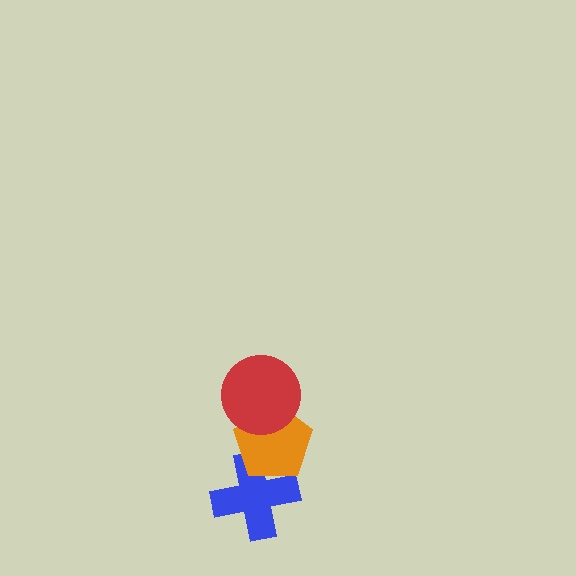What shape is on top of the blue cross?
The orange pentagon is on top of the blue cross.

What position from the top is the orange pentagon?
The orange pentagon is 2nd from the top.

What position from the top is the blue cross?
The blue cross is 3rd from the top.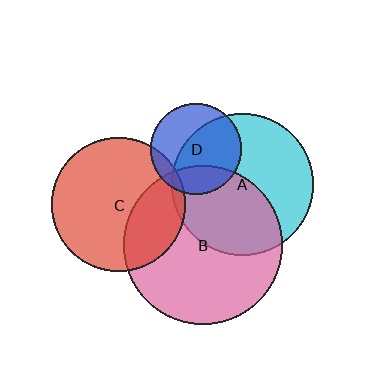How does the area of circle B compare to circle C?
Approximately 1.4 times.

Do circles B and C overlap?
Yes.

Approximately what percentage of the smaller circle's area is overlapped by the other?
Approximately 30%.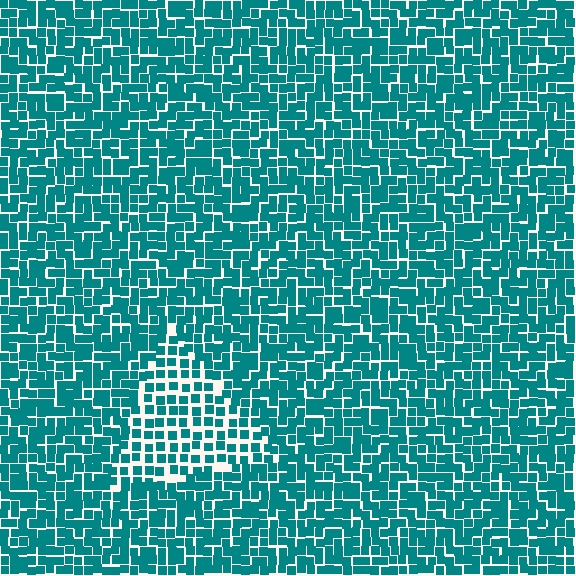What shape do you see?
I see a triangle.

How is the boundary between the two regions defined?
The boundary is defined by a change in element density (approximately 1.7x ratio). All elements are the same color, size, and shape.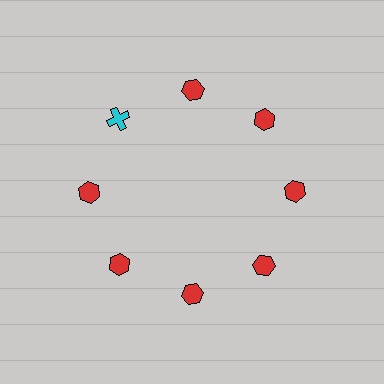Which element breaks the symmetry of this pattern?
The cyan cross at roughly the 10 o'clock position breaks the symmetry. All other shapes are red hexagons.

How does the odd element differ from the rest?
It differs in both color (cyan instead of red) and shape (cross instead of hexagon).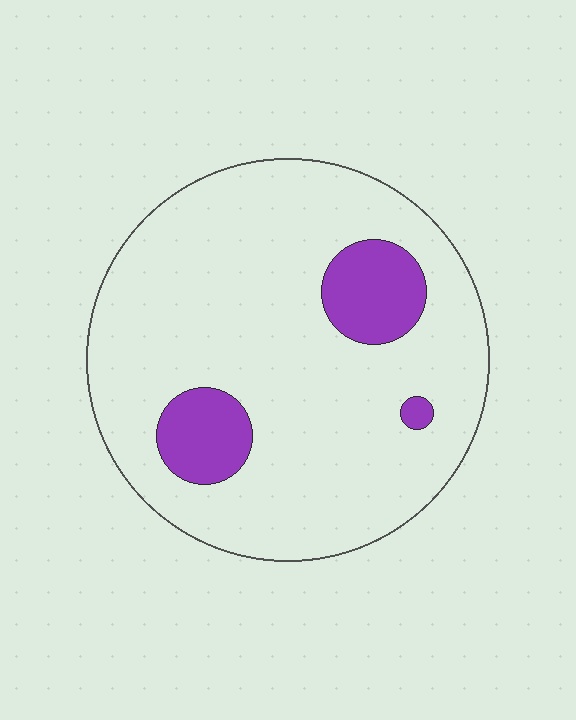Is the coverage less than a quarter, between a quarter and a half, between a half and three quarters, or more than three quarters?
Less than a quarter.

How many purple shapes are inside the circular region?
3.